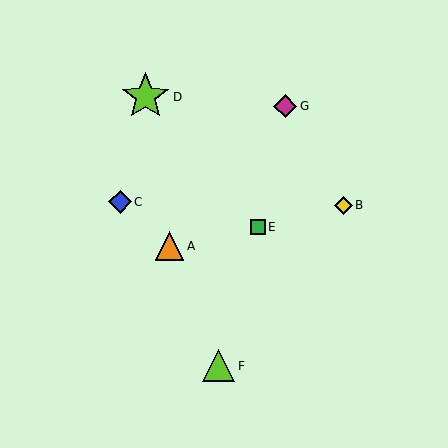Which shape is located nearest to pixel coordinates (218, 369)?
The lime triangle (labeled F) at (219, 366) is nearest to that location.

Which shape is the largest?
The lime star (labeled D) is the largest.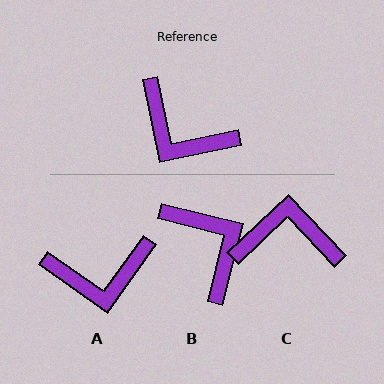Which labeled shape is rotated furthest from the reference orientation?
B, about 154 degrees away.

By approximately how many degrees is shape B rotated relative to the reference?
Approximately 154 degrees counter-clockwise.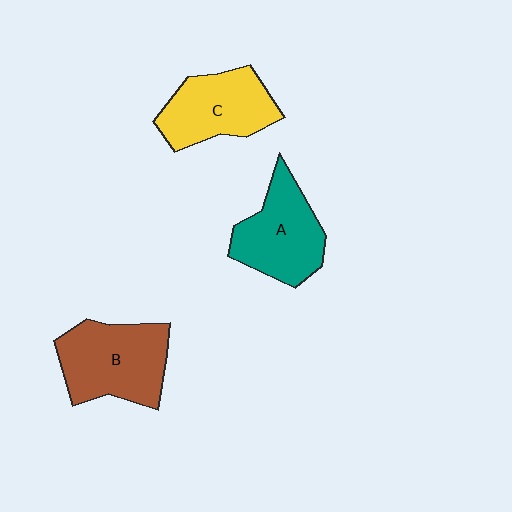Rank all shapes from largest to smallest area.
From largest to smallest: B (brown), A (teal), C (yellow).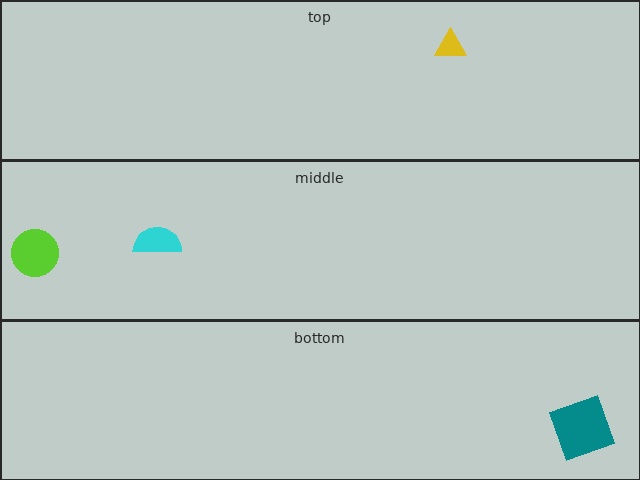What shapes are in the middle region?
The lime circle, the cyan semicircle.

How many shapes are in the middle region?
2.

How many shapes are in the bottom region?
1.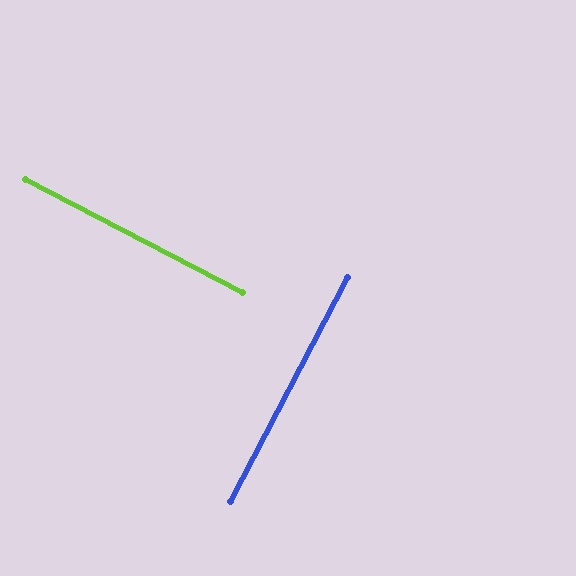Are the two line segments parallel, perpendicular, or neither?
Perpendicular — they meet at approximately 90°.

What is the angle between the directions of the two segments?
Approximately 90 degrees.